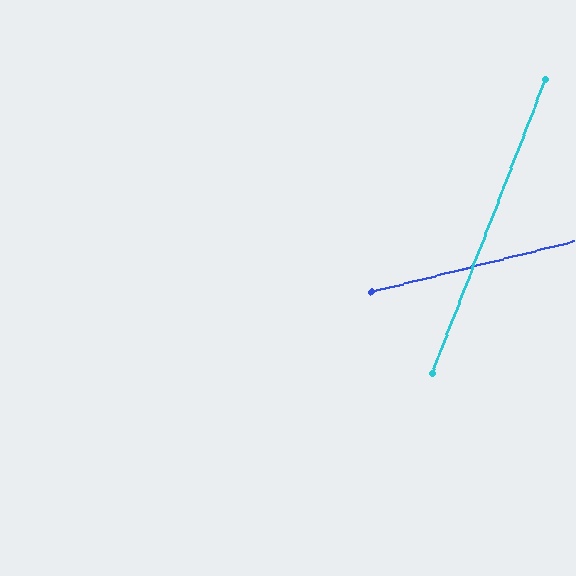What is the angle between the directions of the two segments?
Approximately 55 degrees.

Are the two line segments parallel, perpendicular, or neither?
Neither parallel nor perpendicular — they differ by about 55°.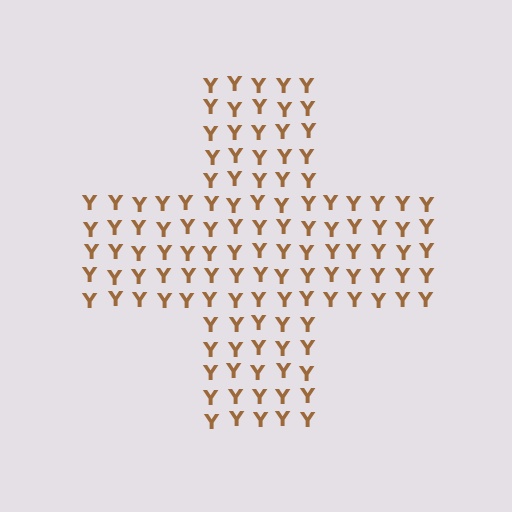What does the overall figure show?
The overall figure shows a cross.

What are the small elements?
The small elements are letter Y's.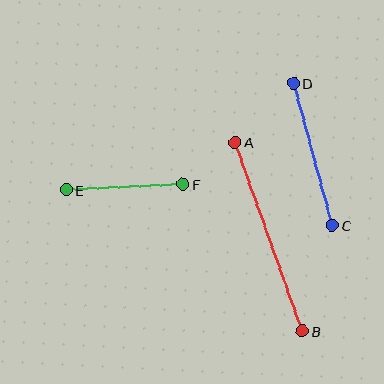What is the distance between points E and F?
The distance is approximately 117 pixels.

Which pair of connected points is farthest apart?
Points A and B are farthest apart.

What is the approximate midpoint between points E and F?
The midpoint is at approximately (124, 187) pixels.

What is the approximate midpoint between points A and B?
The midpoint is at approximately (269, 237) pixels.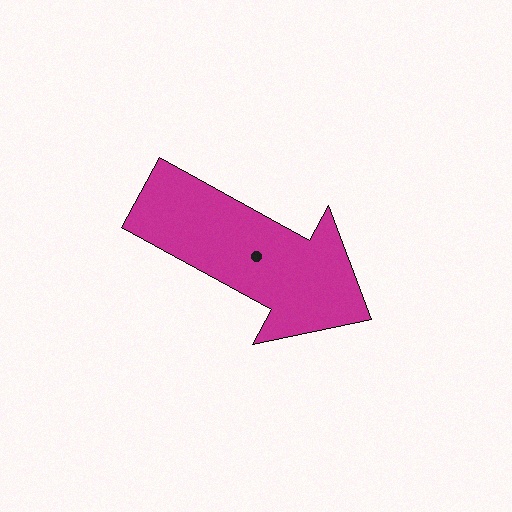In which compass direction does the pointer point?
Southeast.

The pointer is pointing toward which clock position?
Roughly 4 o'clock.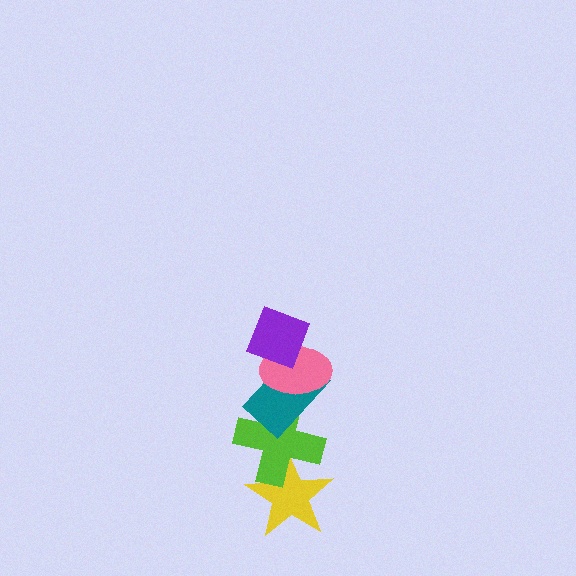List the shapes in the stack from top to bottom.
From top to bottom: the purple diamond, the pink ellipse, the teal rectangle, the lime cross, the yellow star.